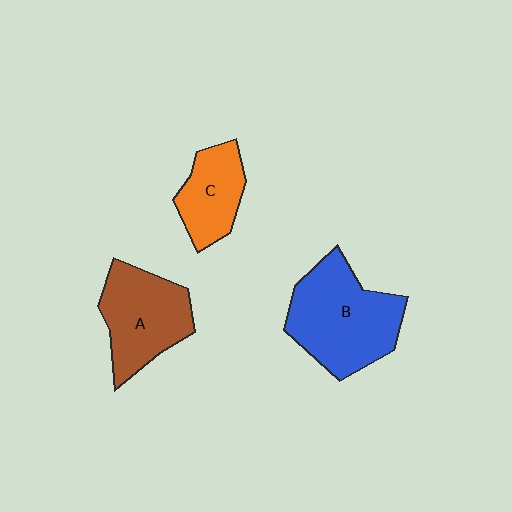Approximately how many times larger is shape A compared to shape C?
Approximately 1.4 times.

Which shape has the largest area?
Shape B (blue).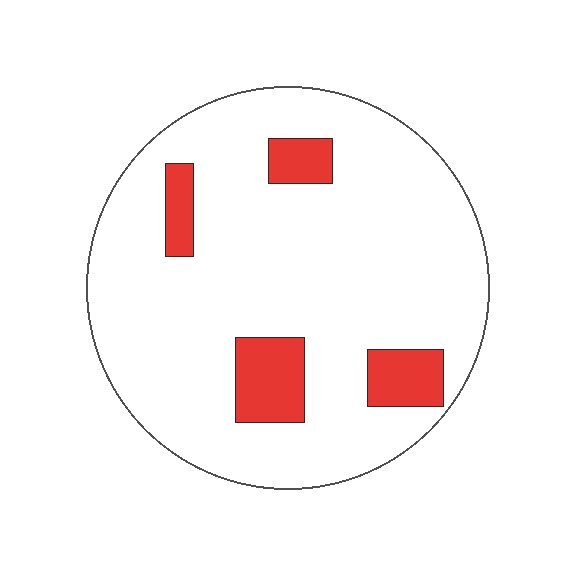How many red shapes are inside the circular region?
4.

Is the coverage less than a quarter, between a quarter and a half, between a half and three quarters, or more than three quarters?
Less than a quarter.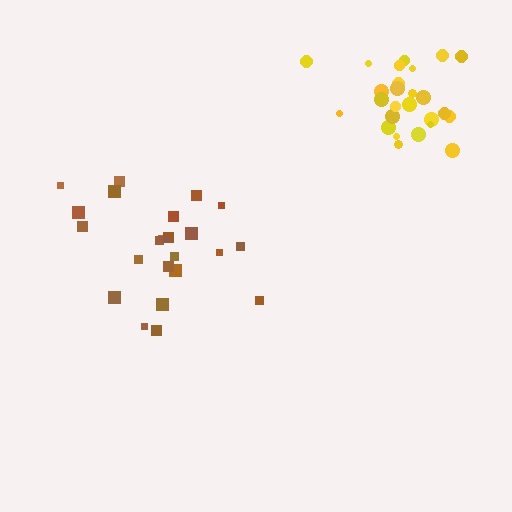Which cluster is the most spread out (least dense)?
Brown.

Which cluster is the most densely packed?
Yellow.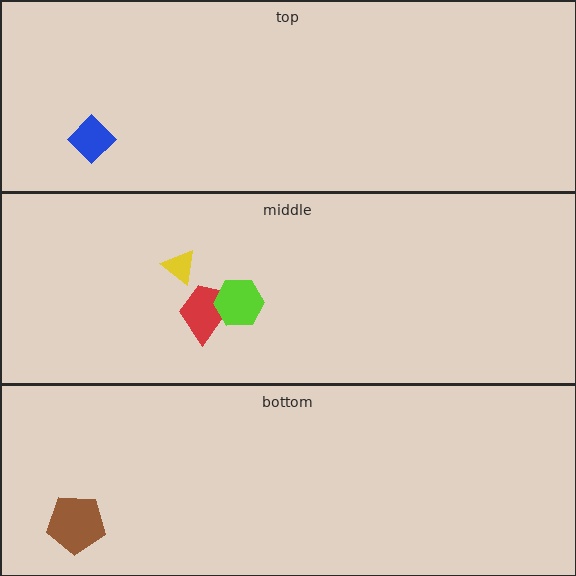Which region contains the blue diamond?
The top region.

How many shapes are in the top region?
1.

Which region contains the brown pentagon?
The bottom region.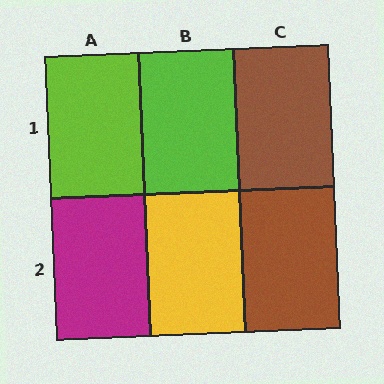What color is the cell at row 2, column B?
Yellow.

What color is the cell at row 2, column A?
Magenta.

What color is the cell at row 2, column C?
Brown.